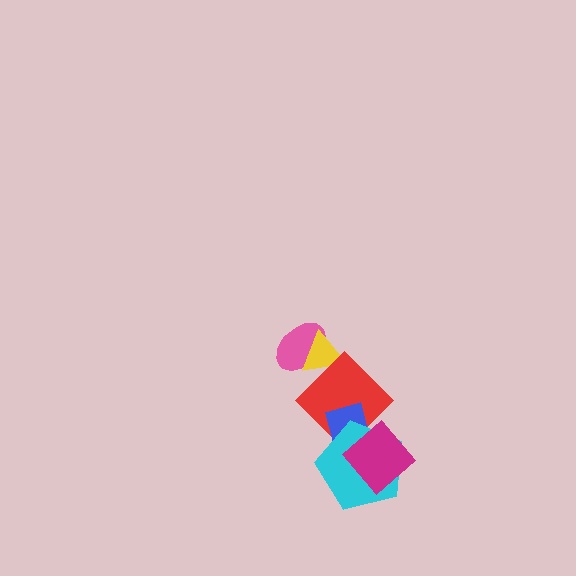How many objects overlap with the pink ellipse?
2 objects overlap with the pink ellipse.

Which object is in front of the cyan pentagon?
The magenta diamond is in front of the cyan pentagon.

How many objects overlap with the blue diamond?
3 objects overlap with the blue diamond.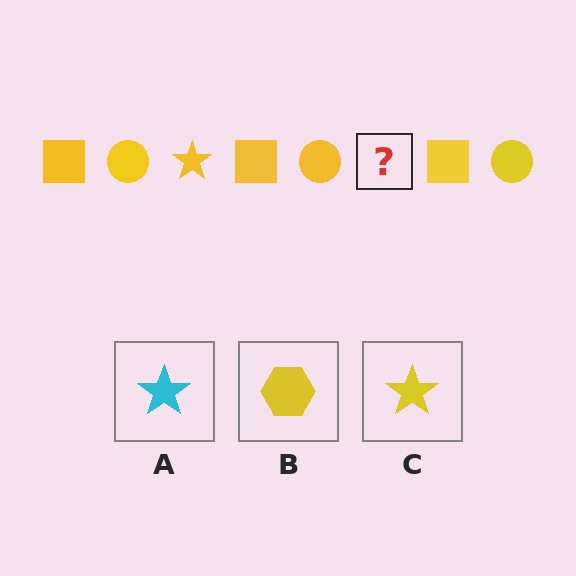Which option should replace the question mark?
Option C.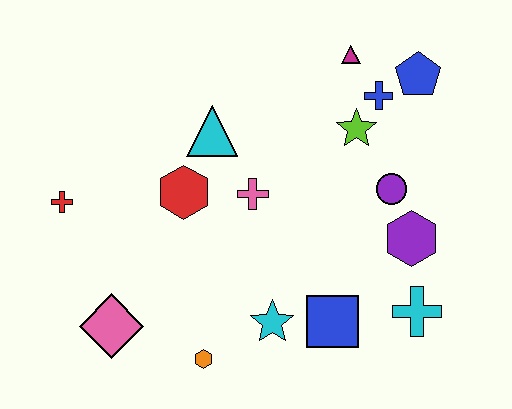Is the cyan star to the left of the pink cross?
No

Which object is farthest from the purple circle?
The red cross is farthest from the purple circle.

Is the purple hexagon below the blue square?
No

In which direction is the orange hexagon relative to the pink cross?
The orange hexagon is below the pink cross.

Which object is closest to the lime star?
The blue cross is closest to the lime star.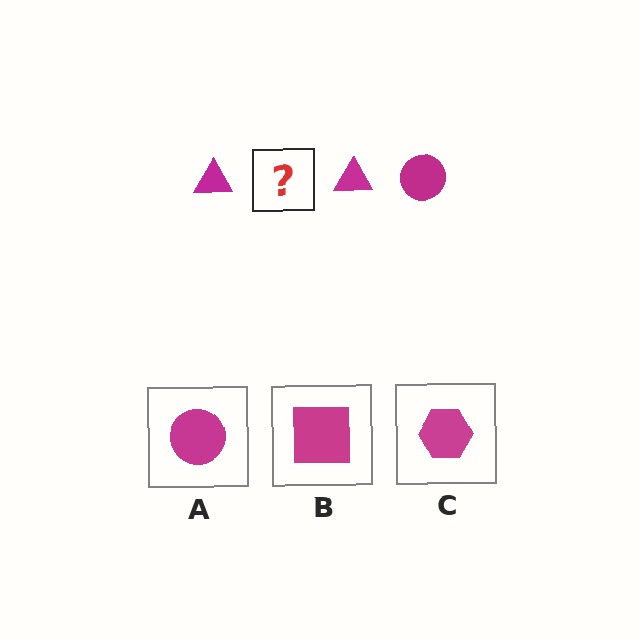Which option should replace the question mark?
Option A.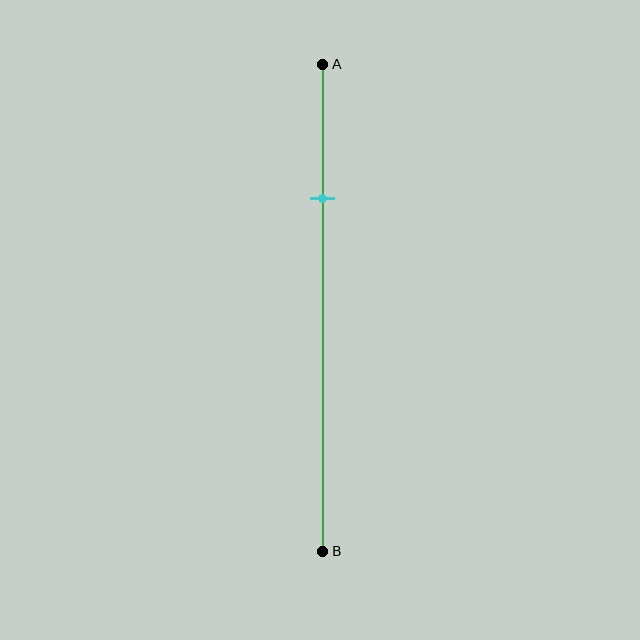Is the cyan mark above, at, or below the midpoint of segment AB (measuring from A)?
The cyan mark is above the midpoint of segment AB.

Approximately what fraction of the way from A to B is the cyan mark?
The cyan mark is approximately 25% of the way from A to B.